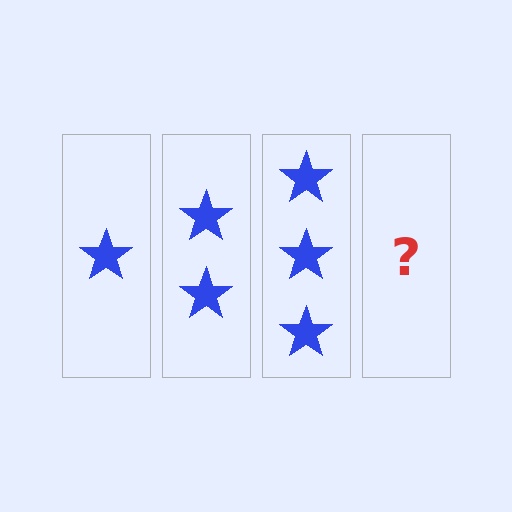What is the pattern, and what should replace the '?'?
The pattern is that each step adds one more star. The '?' should be 4 stars.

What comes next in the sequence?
The next element should be 4 stars.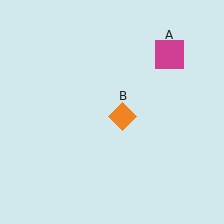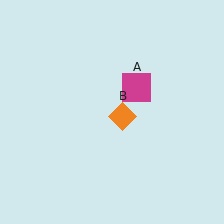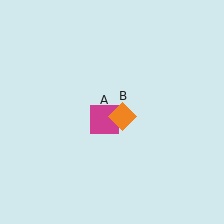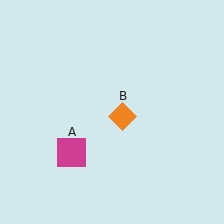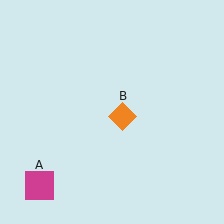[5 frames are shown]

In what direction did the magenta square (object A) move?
The magenta square (object A) moved down and to the left.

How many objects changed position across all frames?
1 object changed position: magenta square (object A).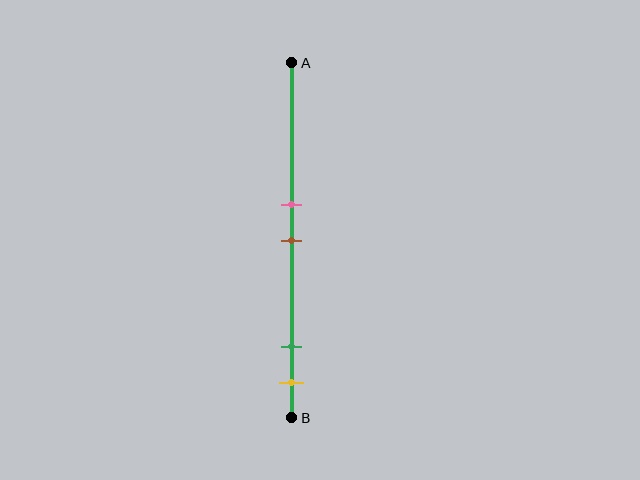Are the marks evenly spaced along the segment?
No, the marks are not evenly spaced.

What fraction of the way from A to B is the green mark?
The green mark is approximately 80% (0.8) of the way from A to B.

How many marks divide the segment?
There are 4 marks dividing the segment.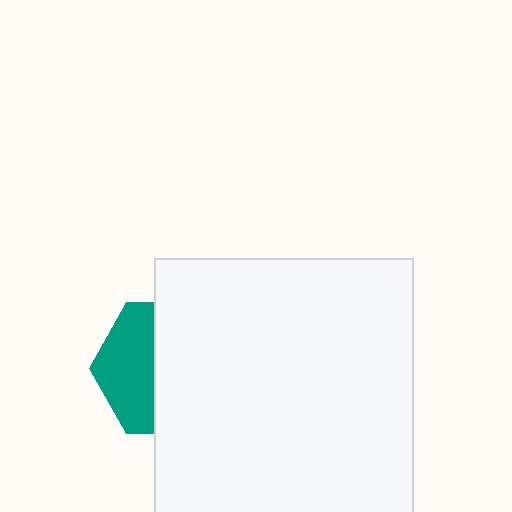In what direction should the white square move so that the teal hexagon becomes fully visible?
The white square should move right. That is the shortest direction to clear the overlap and leave the teal hexagon fully visible.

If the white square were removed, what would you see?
You would see the complete teal hexagon.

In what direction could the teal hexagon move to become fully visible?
The teal hexagon could move left. That would shift it out from behind the white square entirely.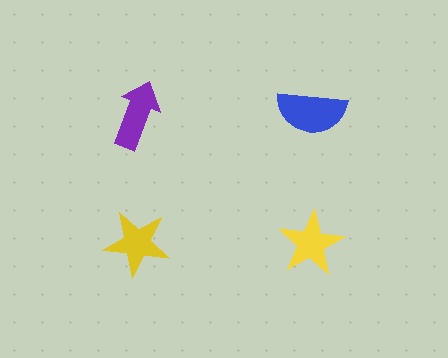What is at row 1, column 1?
A purple arrow.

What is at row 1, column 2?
A blue semicircle.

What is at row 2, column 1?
A yellow star.